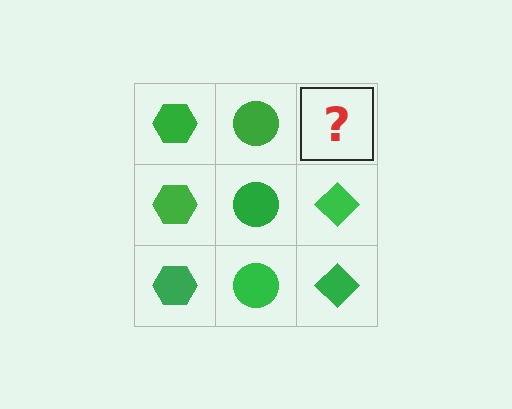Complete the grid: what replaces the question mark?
The question mark should be replaced with a green diamond.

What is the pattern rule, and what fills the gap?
The rule is that each column has a consistent shape. The gap should be filled with a green diamond.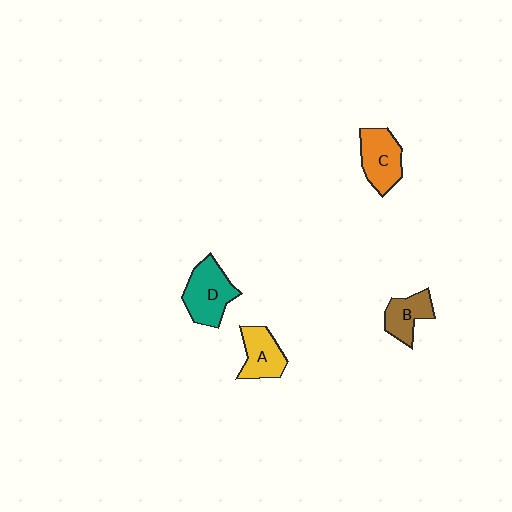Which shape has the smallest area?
Shape B (brown).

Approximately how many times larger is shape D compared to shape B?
Approximately 1.5 times.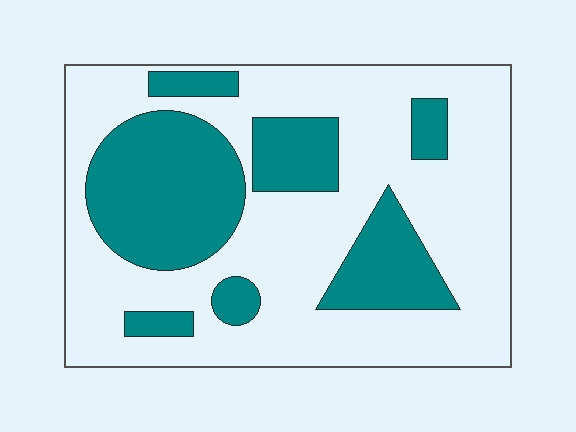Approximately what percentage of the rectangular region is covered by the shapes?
Approximately 35%.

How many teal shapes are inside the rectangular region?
7.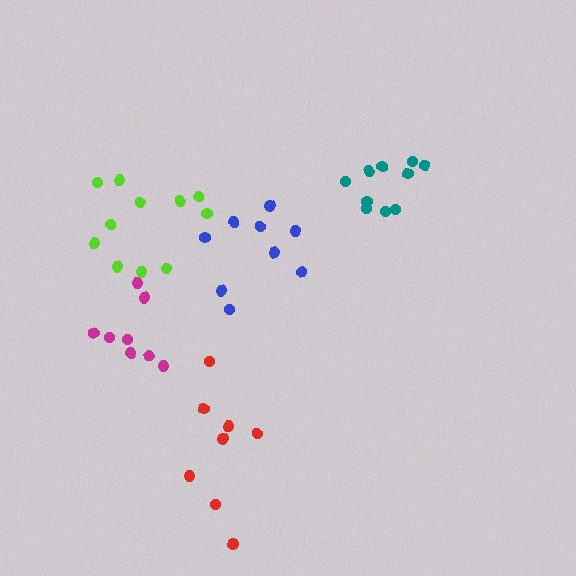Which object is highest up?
The teal cluster is topmost.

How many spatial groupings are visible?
There are 5 spatial groupings.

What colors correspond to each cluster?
The clusters are colored: teal, red, magenta, lime, blue.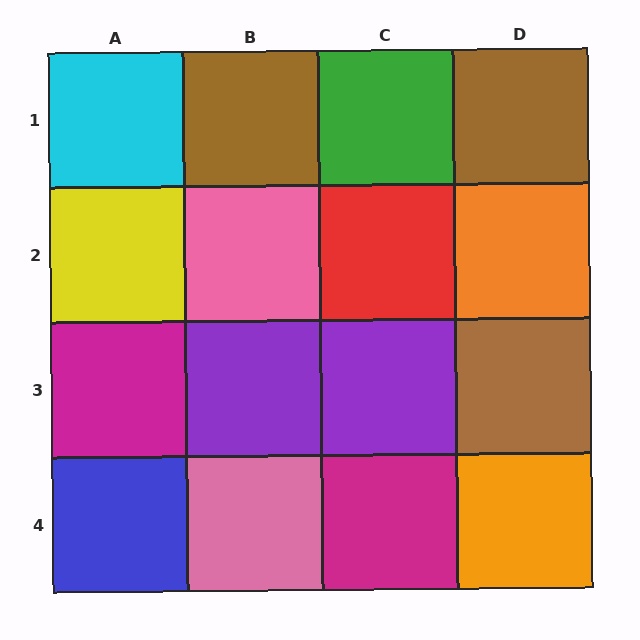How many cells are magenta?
2 cells are magenta.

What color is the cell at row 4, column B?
Pink.